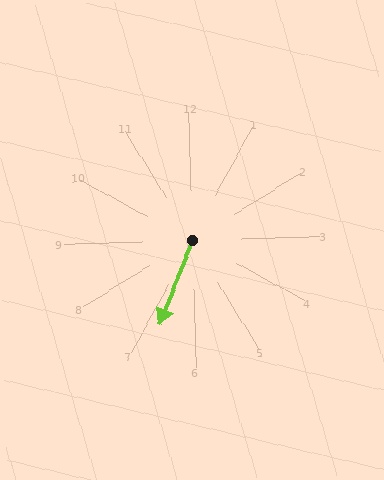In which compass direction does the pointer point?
Southwest.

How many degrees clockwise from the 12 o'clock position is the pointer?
Approximately 203 degrees.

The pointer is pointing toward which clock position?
Roughly 7 o'clock.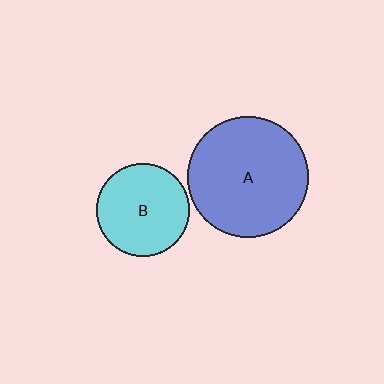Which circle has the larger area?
Circle A (blue).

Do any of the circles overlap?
No, none of the circles overlap.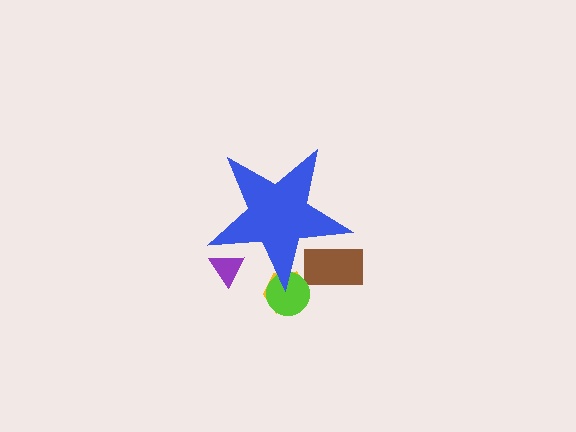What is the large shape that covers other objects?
A blue star.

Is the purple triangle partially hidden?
Yes, the purple triangle is partially hidden behind the blue star.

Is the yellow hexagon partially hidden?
Yes, the yellow hexagon is partially hidden behind the blue star.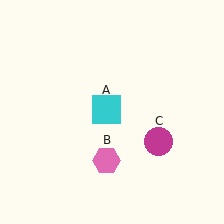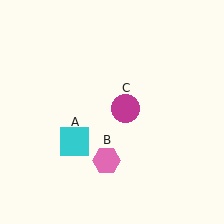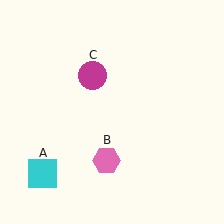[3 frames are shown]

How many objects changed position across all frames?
2 objects changed position: cyan square (object A), magenta circle (object C).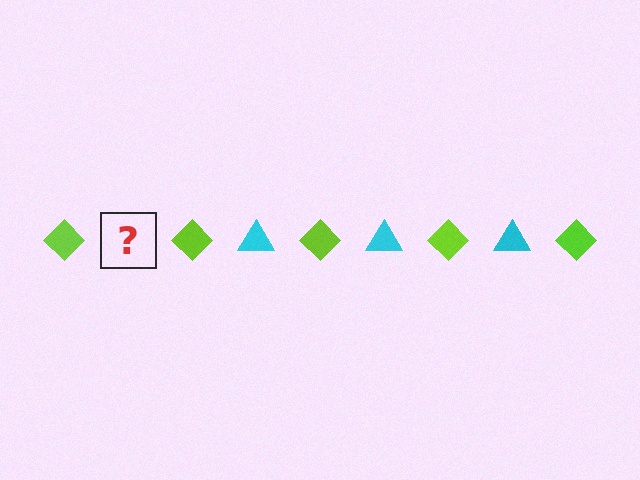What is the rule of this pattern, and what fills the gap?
The rule is that the pattern alternates between lime diamond and cyan triangle. The gap should be filled with a cyan triangle.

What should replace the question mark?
The question mark should be replaced with a cyan triangle.